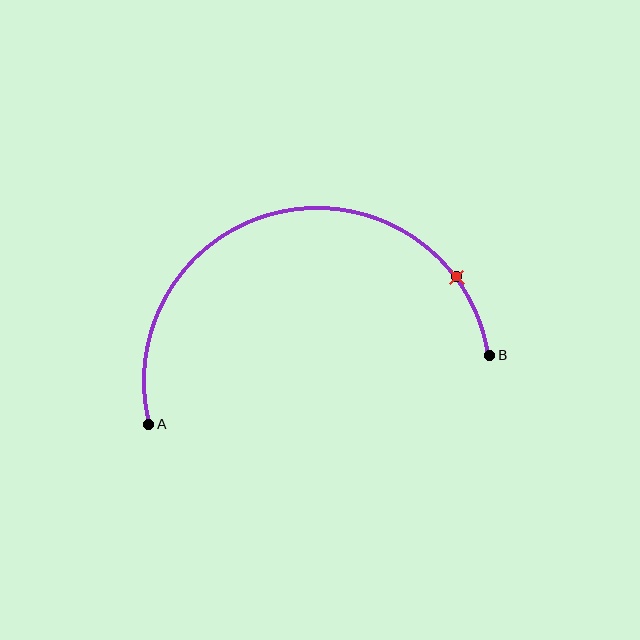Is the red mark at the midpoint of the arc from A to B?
No. The red mark lies on the arc but is closer to endpoint B. The arc midpoint would be at the point on the curve equidistant along the arc from both A and B.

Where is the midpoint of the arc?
The arc midpoint is the point on the curve farthest from the straight line joining A and B. It sits above that line.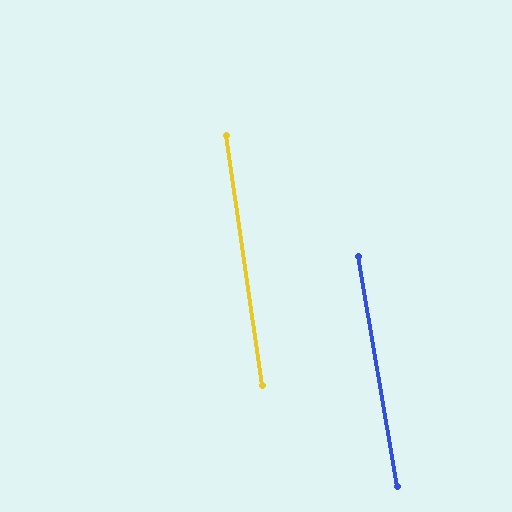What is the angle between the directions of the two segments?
Approximately 1 degree.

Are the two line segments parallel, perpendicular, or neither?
Parallel — their directions differ by only 1.4°.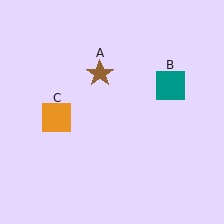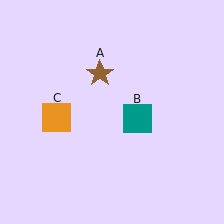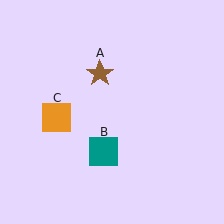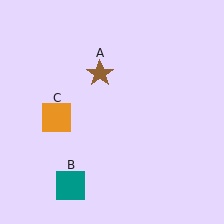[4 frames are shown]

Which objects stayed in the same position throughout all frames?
Brown star (object A) and orange square (object C) remained stationary.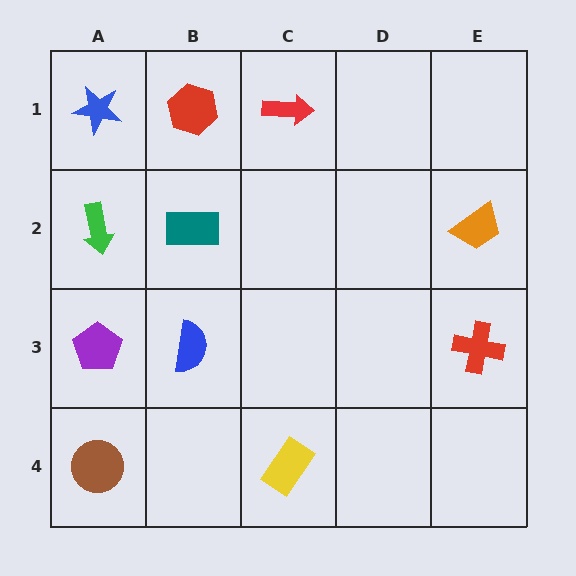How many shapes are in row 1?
3 shapes.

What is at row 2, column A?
A green arrow.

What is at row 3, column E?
A red cross.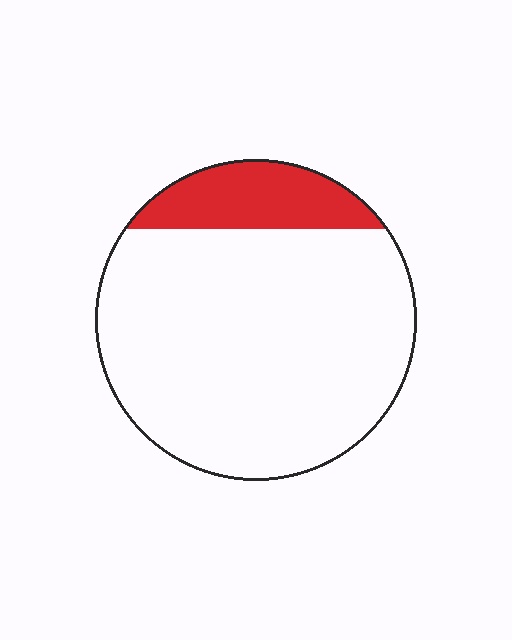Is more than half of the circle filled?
No.